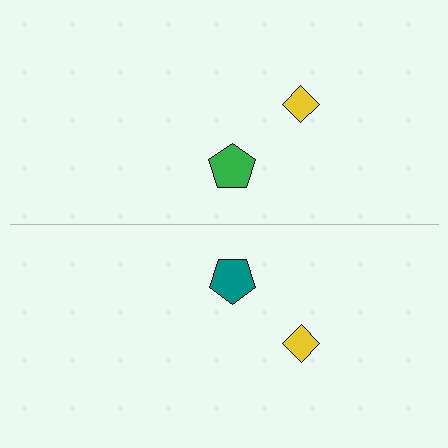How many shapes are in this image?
There are 4 shapes in this image.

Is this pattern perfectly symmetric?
No, the pattern is not perfectly symmetric. The teal pentagon on the bottom side breaks the symmetry — its mirror counterpart is green.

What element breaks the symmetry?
The teal pentagon on the bottom side breaks the symmetry — its mirror counterpart is green.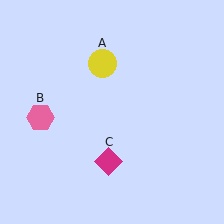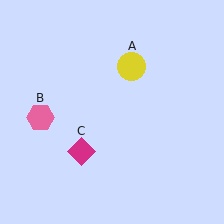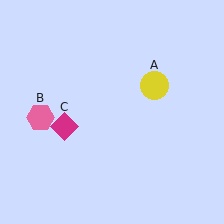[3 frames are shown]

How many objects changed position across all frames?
2 objects changed position: yellow circle (object A), magenta diamond (object C).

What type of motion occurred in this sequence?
The yellow circle (object A), magenta diamond (object C) rotated clockwise around the center of the scene.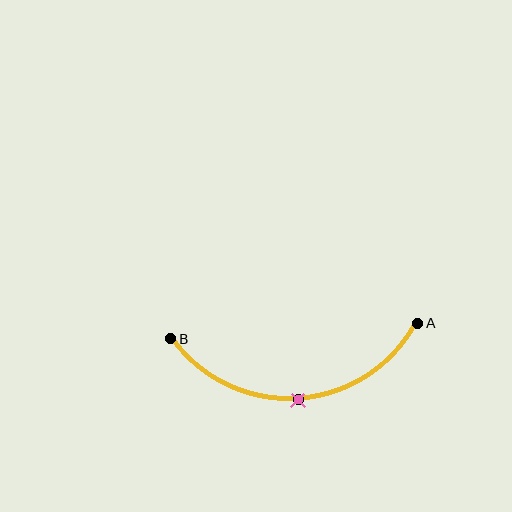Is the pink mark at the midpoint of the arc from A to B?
Yes. The pink mark lies on the arc at equal arc-length from both A and B — it is the arc midpoint.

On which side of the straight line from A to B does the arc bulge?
The arc bulges below the straight line connecting A and B.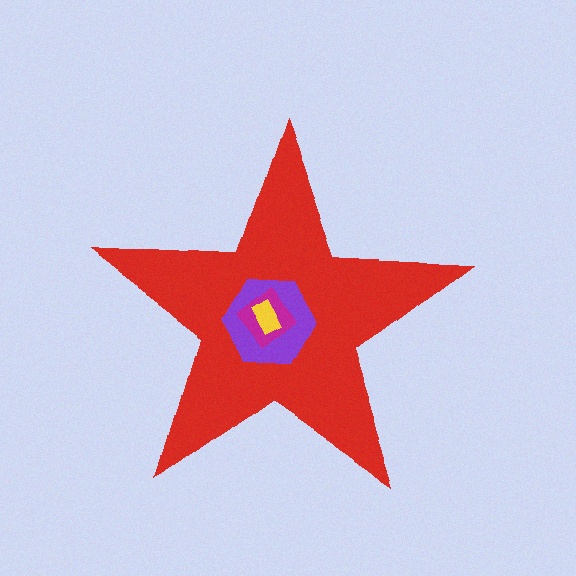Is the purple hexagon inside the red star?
Yes.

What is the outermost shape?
The red star.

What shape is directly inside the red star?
The purple hexagon.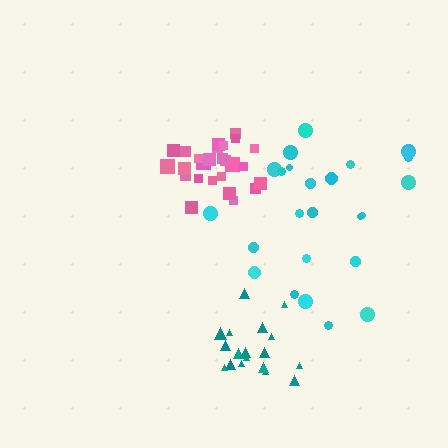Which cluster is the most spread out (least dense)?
Cyan.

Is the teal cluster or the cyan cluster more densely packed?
Teal.